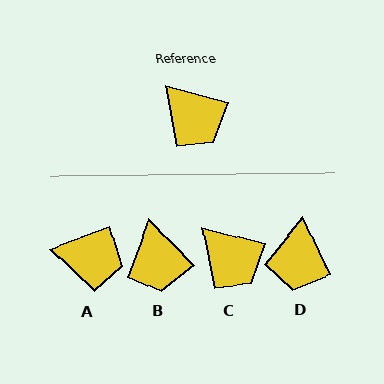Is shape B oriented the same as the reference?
No, it is off by about 31 degrees.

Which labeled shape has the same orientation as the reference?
C.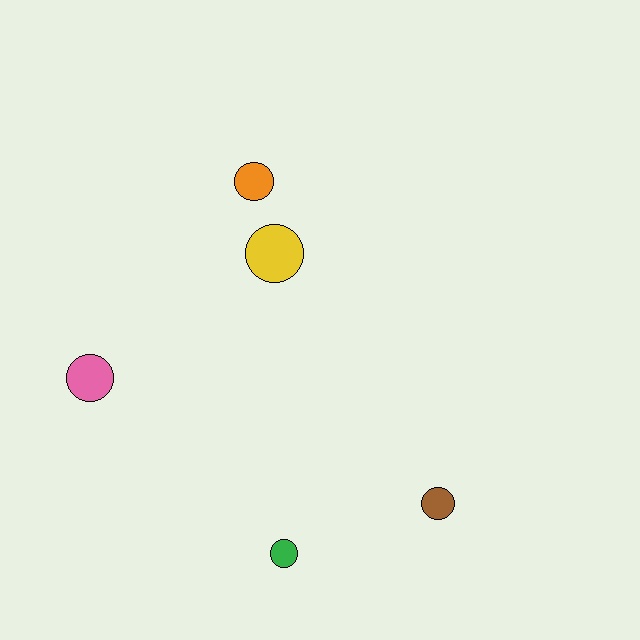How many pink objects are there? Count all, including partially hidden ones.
There is 1 pink object.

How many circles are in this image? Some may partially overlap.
There are 5 circles.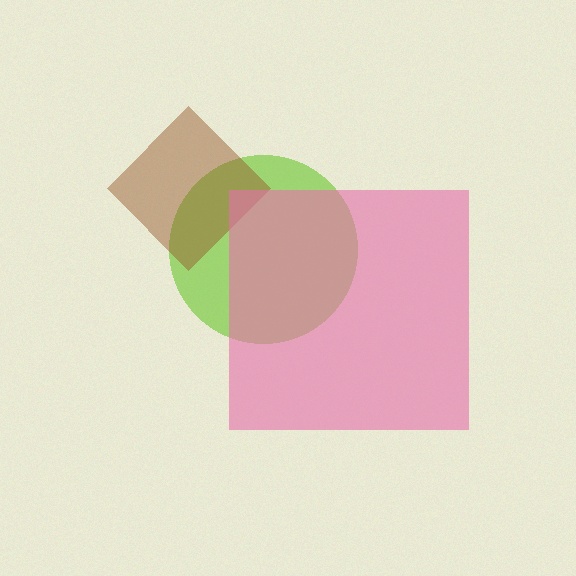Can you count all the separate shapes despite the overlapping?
Yes, there are 3 separate shapes.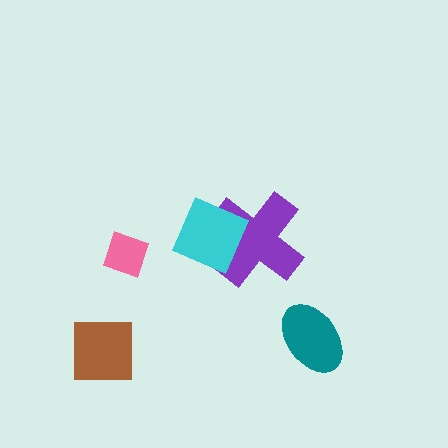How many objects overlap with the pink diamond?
0 objects overlap with the pink diamond.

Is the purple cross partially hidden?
Yes, it is partially covered by another shape.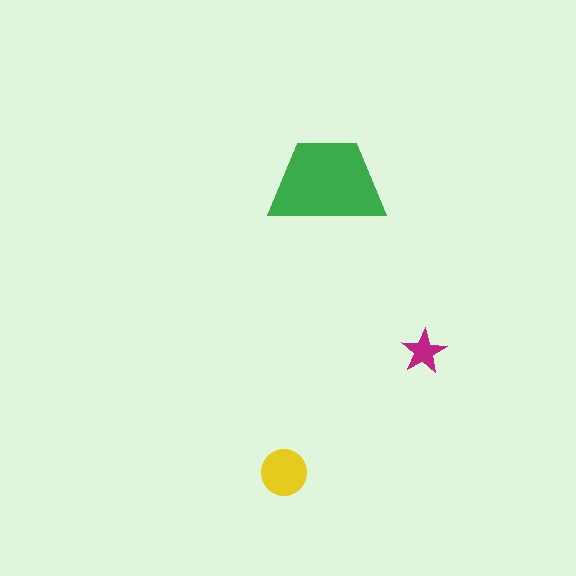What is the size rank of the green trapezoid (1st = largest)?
1st.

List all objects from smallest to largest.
The magenta star, the yellow circle, the green trapezoid.